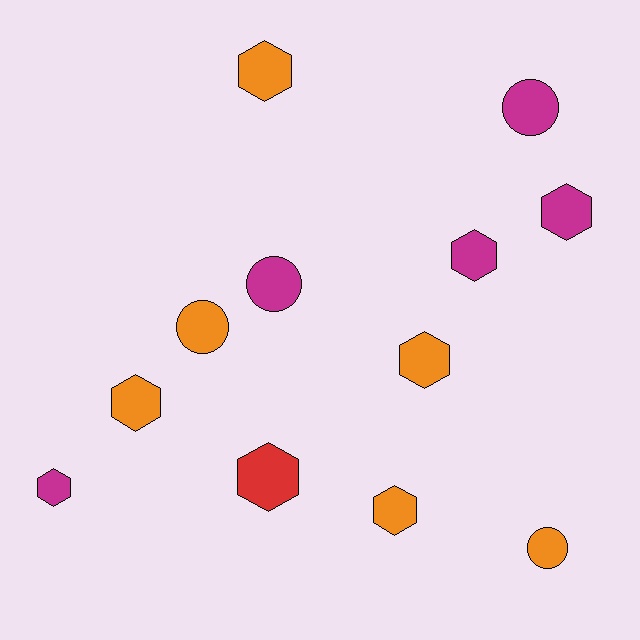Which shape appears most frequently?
Hexagon, with 8 objects.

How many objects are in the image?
There are 12 objects.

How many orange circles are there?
There are 2 orange circles.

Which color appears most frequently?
Orange, with 6 objects.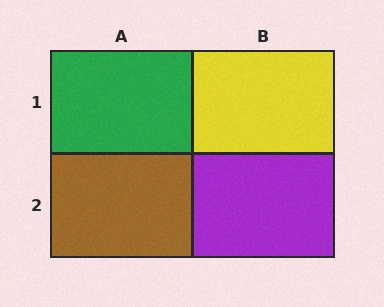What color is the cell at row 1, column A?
Green.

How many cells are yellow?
1 cell is yellow.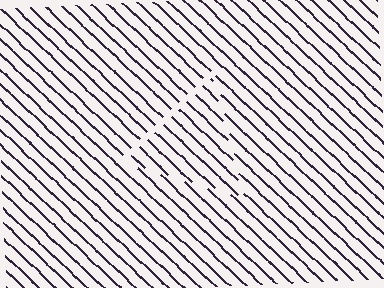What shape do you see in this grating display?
An illusory triangle. The interior of the shape contains the same grating, shifted by half a period — the contour is defined by the phase discontinuity where line-ends from the inner and outer gratings abut.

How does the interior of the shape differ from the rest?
The interior of the shape contains the same grating, shifted by half a period — the contour is defined by the phase discontinuity where line-ends from the inner and outer gratings abut.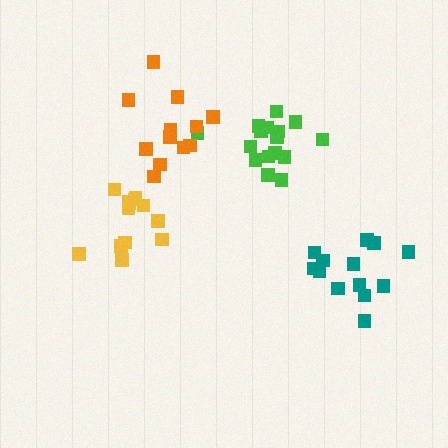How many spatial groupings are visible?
There are 4 spatial groupings.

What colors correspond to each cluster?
The clusters are colored: teal, yellow, green, orange.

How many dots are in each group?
Group 1: 13 dots, Group 2: 13 dots, Group 3: 16 dots, Group 4: 12 dots (54 total).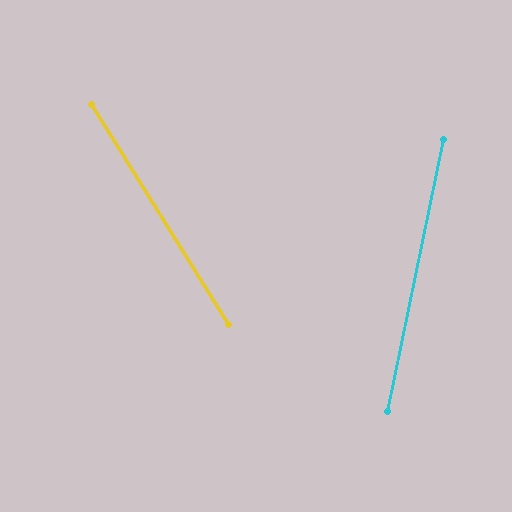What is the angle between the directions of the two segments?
Approximately 44 degrees.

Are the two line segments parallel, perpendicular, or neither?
Neither parallel nor perpendicular — they differ by about 44°.